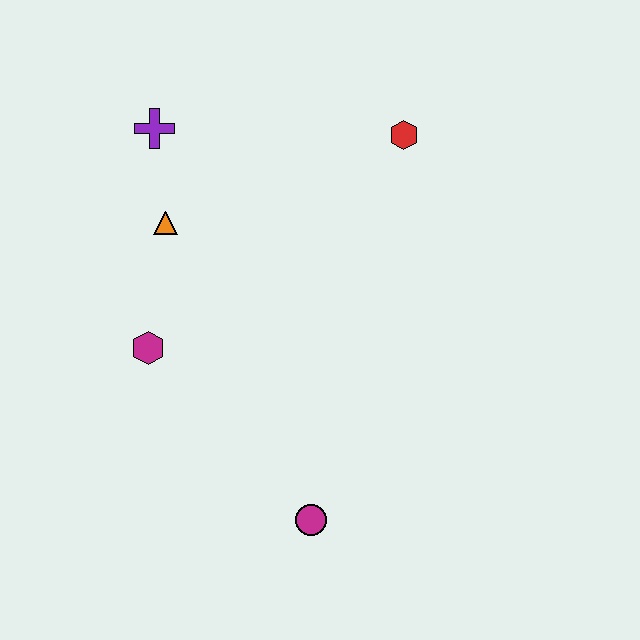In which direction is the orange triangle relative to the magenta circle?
The orange triangle is above the magenta circle.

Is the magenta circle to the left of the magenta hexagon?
No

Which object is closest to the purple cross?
The orange triangle is closest to the purple cross.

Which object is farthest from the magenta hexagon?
The red hexagon is farthest from the magenta hexagon.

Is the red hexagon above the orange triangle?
Yes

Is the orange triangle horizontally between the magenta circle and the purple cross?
Yes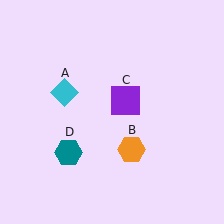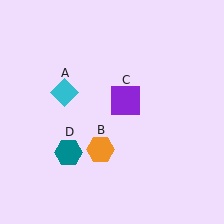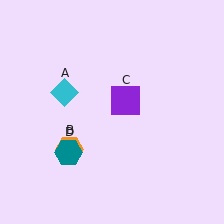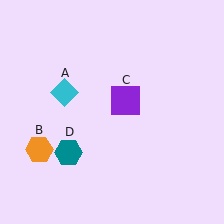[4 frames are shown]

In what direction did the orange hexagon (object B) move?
The orange hexagon (object B) moved left.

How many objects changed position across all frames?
1 object changed position: orange hexagon (object B).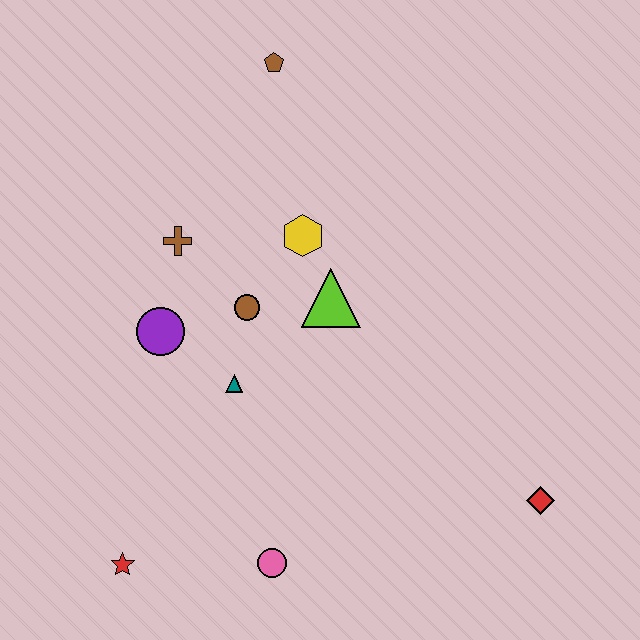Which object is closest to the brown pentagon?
The yellow hexagon is closest to the brown pentagon.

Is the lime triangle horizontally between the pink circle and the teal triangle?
No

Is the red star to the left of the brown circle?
Yes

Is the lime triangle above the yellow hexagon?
No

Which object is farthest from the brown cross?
The red diamond is farthest from the brown cross.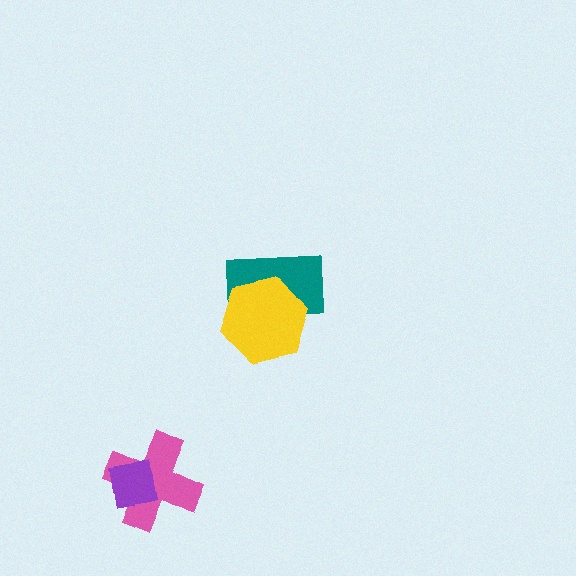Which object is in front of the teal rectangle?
The yellow hexagon is in front of the teal rectangle.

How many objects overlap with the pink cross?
1 object overlaps with the pink cross.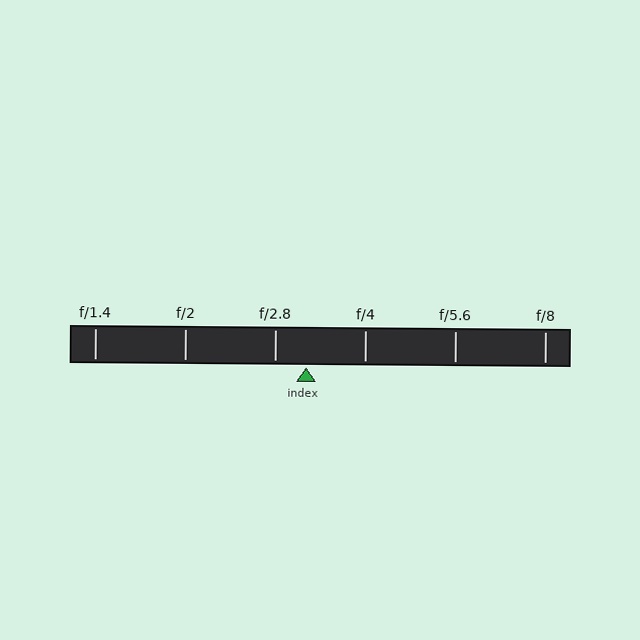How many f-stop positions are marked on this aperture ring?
There are 6 f-stop positions marked.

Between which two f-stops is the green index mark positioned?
The index mark is between f/2.8 and f/4.